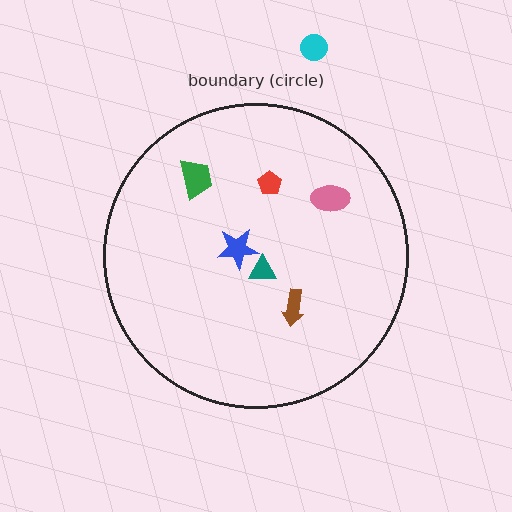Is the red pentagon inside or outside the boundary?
Inside.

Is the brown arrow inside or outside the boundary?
Inside.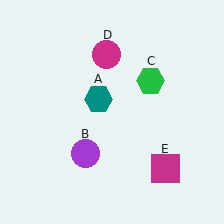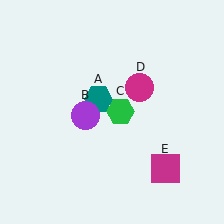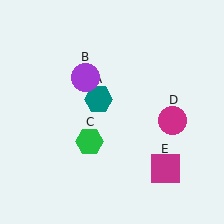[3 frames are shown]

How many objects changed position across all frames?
3 objects changed position: purple circle (object B), green hexagon (object C), magenta circle (object D).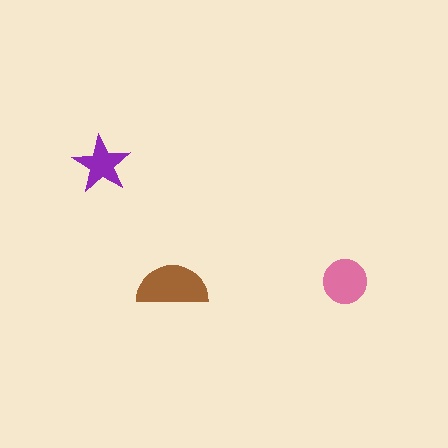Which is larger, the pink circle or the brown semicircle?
The brown semicircle.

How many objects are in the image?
There are 3 objects in the image.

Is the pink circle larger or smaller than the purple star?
Larger.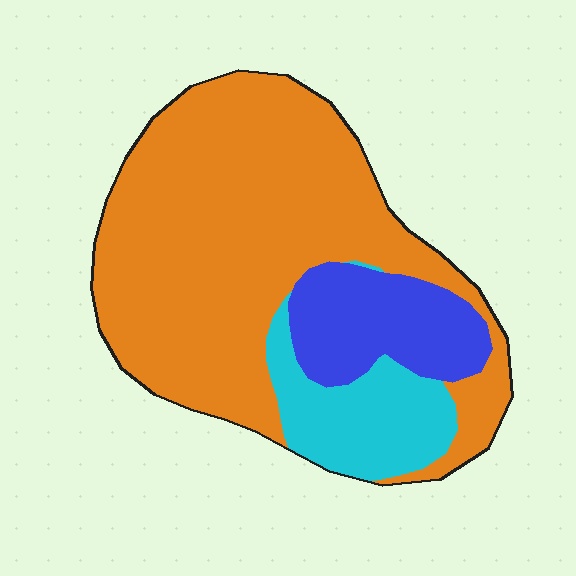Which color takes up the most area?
Orange, at roughly 70%.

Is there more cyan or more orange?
Orange.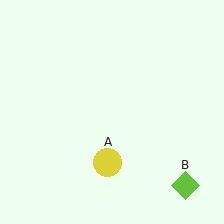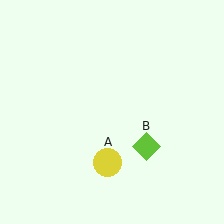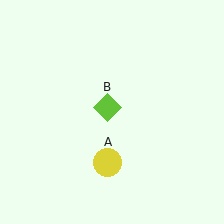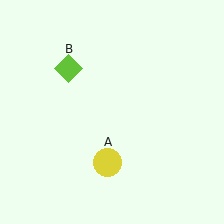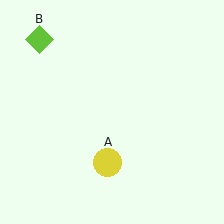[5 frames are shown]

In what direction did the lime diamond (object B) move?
The lime diamond (object B) moved up and to the left.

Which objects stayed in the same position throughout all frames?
Yellow circle (object A) remained stationary.